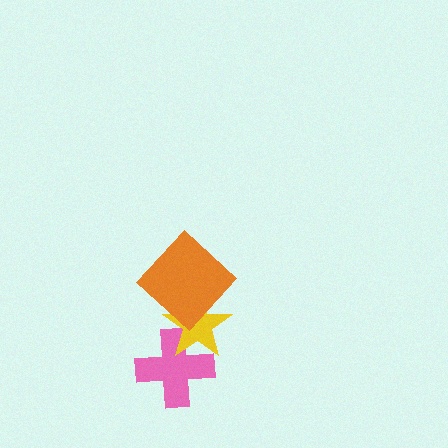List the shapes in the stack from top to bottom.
From top to bottom: the orange diamond, the yellow star, the pink cross.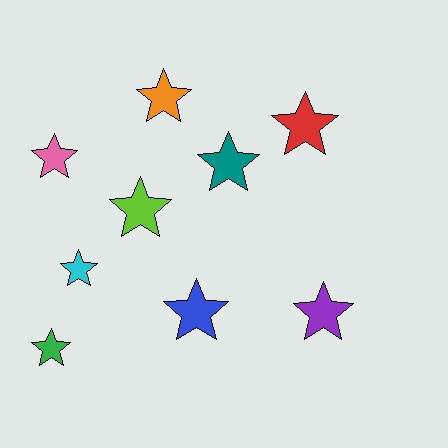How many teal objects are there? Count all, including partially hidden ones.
There is 1 teal object.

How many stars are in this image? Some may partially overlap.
There are 9 stars.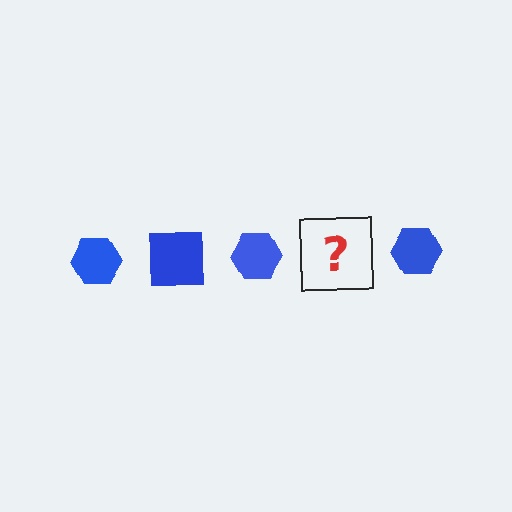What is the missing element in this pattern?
The missing element is a blue square.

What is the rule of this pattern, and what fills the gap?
The rule is that the pattern cycles through hexagon, square shapes in blue. The gap should be filled with a blue square.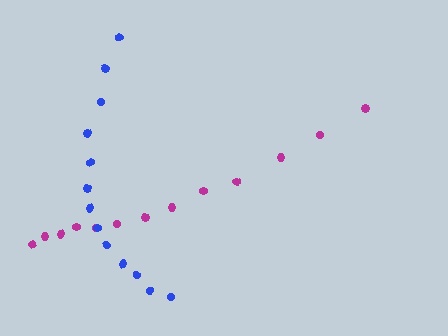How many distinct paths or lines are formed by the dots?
There are 2 distinct paths.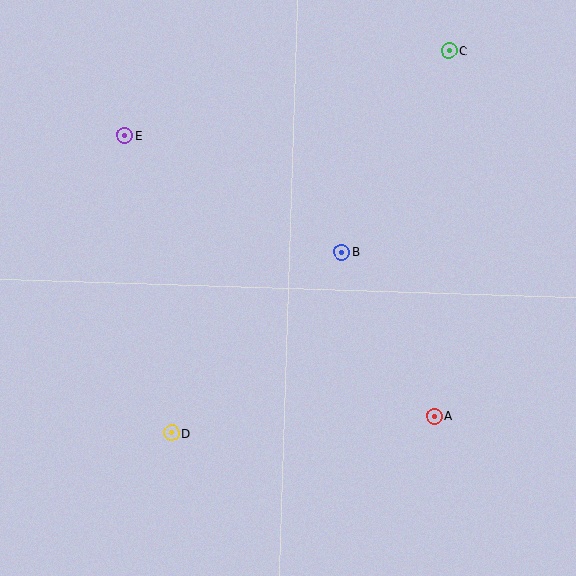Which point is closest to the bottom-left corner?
Point D is closest to the bottom-left corner.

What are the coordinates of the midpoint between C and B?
The midpoint between C and B is at (395, 152).